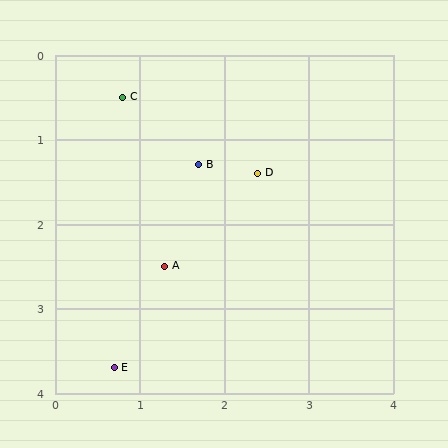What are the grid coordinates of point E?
Point E is at approximately (0.7, 3.7).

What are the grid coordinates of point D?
Point D is at approximately (2.4, 1.4).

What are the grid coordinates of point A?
Point A is at approximately (1.3, 2.5).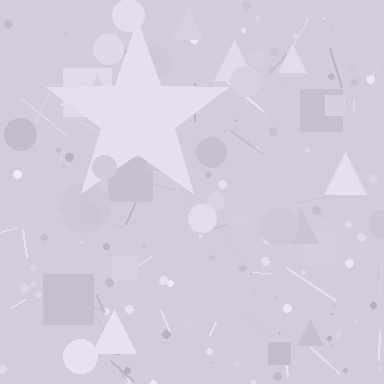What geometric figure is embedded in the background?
A star is embedded in the background.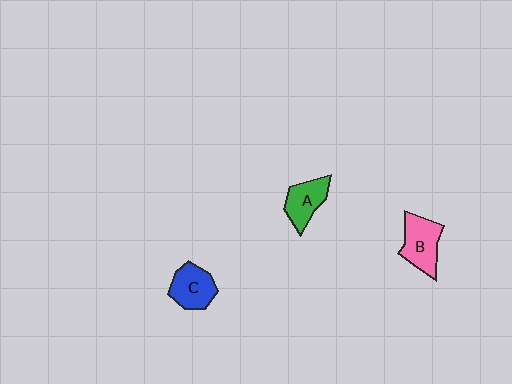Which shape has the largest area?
Shape B (pink).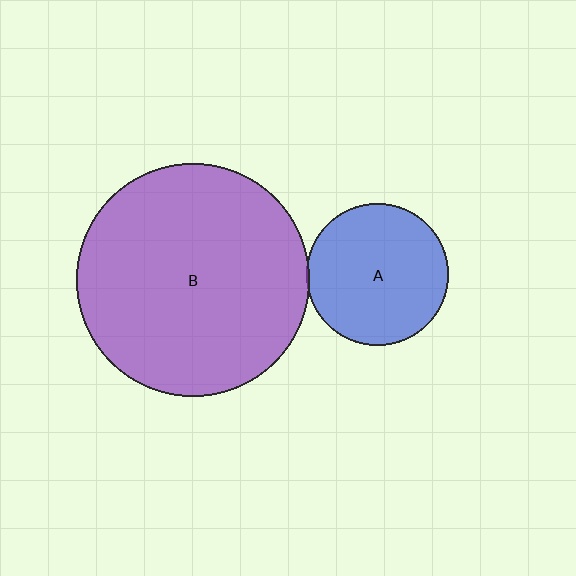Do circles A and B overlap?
Yes.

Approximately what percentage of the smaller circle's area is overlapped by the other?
Approximately 5%.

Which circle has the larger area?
Circle B (purple).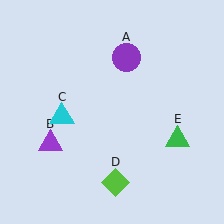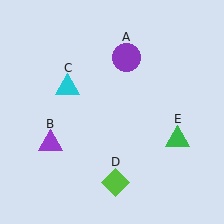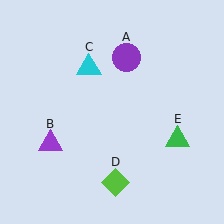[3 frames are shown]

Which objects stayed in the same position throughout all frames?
Purple circle (object A) and purple triangle (object B) and lime diamond (object D) and green triangle (object E) remained stationary.